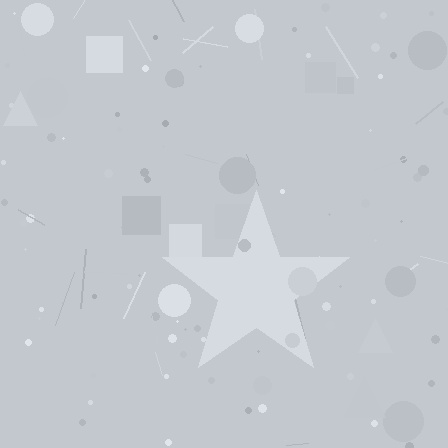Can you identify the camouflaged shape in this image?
The camouflaged shape is a star.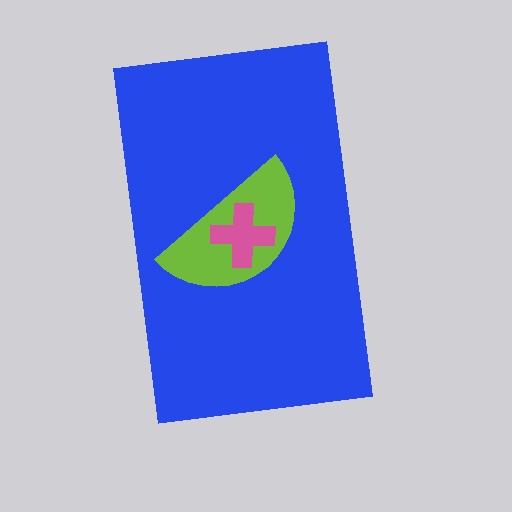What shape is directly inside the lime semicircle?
The pink cross.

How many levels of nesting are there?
3.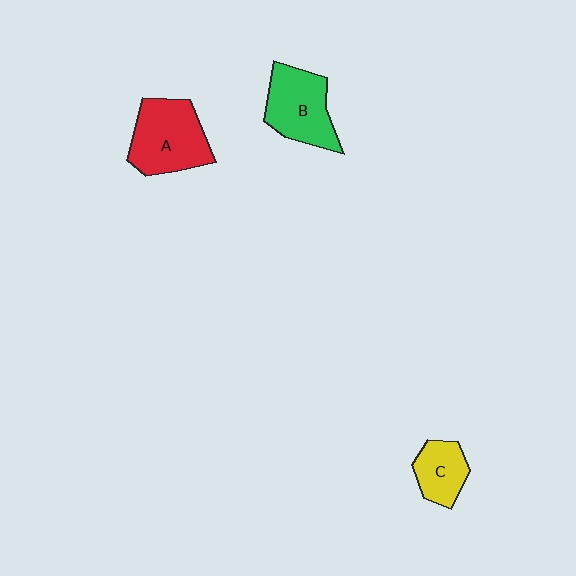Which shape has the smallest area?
Shape C (yellow).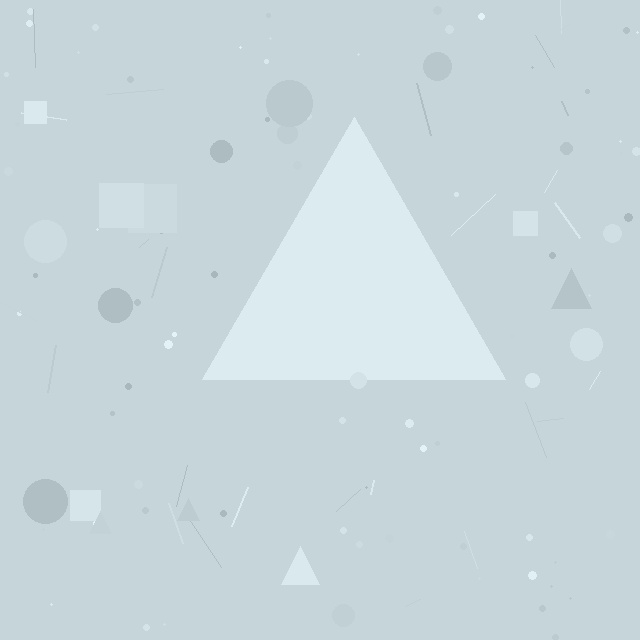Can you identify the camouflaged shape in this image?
The camouflaged shape is a triangle.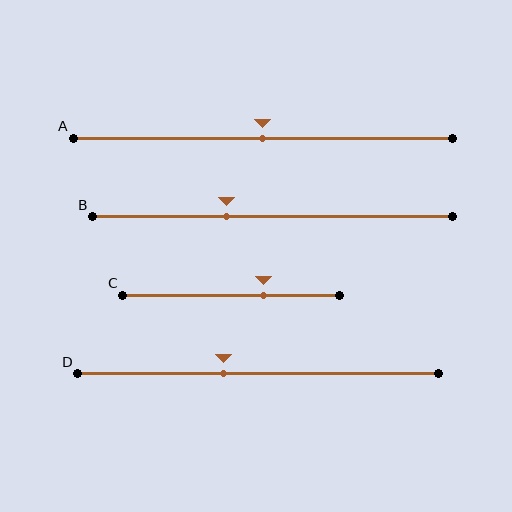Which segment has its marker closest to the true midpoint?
Segment A has its marker closest to the true midpoint.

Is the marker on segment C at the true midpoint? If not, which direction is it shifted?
No, the marker on segment C is shifted to the right by about 15% of the segment length.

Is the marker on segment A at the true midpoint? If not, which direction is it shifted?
Yes, the marker on segment A is at the true midpoint.